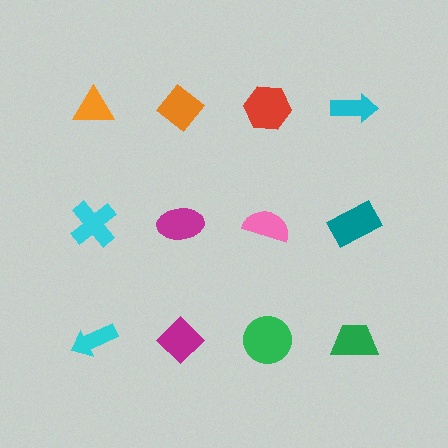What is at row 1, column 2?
An orange diamond.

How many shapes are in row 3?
4 shapes.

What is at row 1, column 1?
An orange triangle.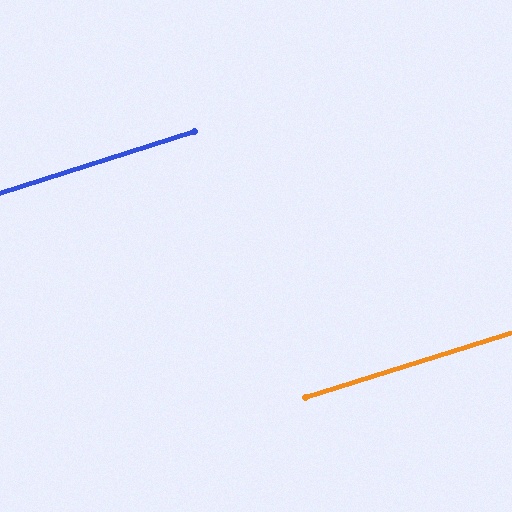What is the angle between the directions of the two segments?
Approximately 0 degrees.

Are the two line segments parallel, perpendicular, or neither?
Parallel — their directions differ by only 0.2°.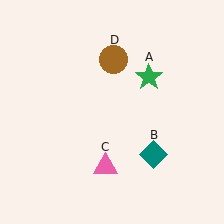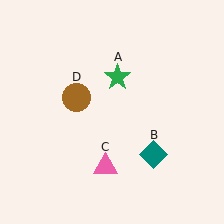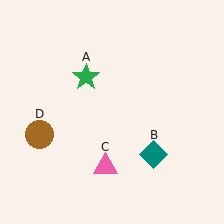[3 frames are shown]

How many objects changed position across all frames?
2 objects changed position: green star (object A), brown circle (object D).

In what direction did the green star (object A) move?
The green star (object A) moved left.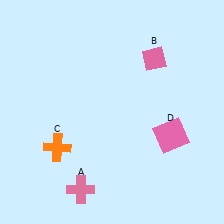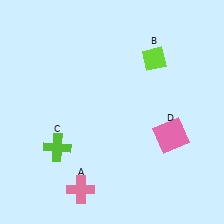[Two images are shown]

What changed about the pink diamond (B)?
In Image 1, B is pink. In Image 2, it changed to lime.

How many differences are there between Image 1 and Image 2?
There are 2 differences between the two images.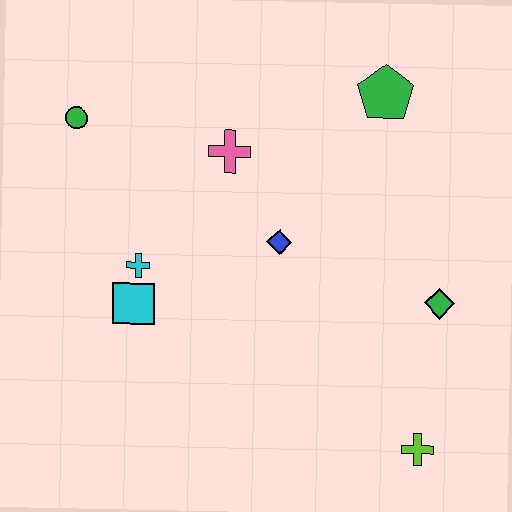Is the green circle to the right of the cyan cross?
No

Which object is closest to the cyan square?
The cyan cross is closest to the cyan square.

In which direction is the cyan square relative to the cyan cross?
The cyan square is below the cyan cross.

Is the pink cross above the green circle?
No